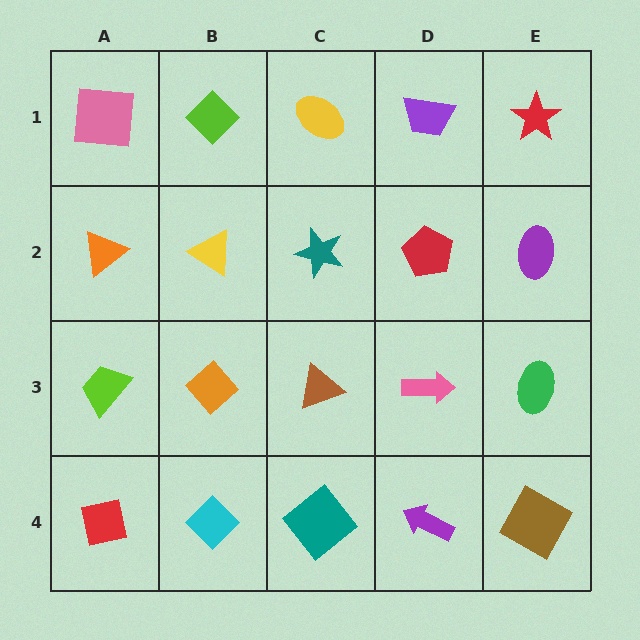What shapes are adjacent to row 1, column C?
A teal star (row 2, column C), a lime diamond (row 1, column B), a purple trapezoid (row 1, column D).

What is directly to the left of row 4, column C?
A cyan diamond.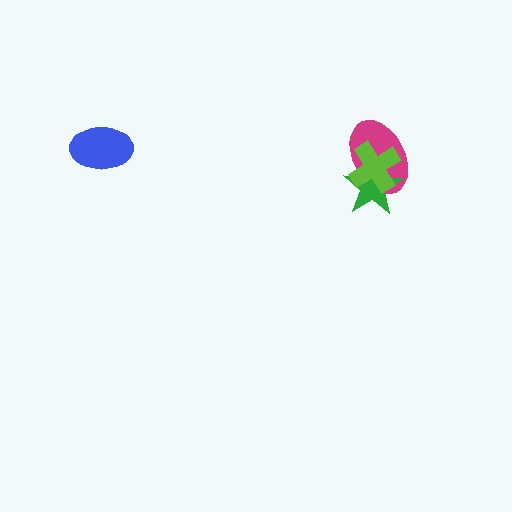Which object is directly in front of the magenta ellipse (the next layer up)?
The green star is directly in front of the magenta ellipse.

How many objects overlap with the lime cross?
2 objects overlap with the lime cross.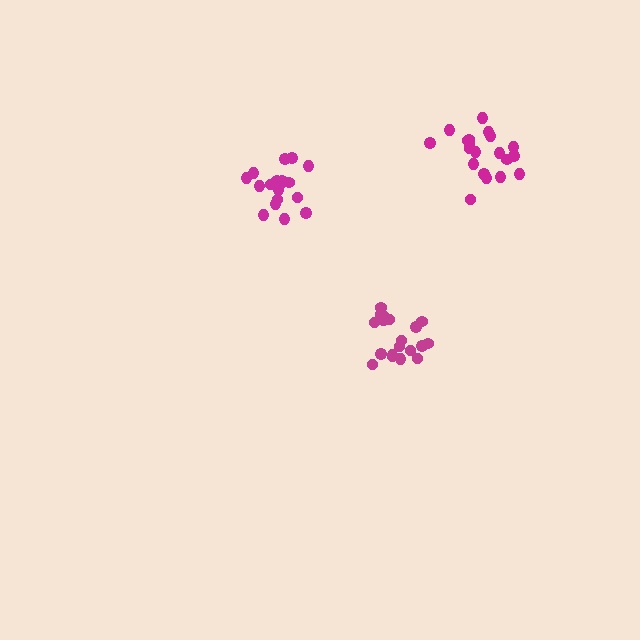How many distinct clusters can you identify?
There are 3 distinct clusters.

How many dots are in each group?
Group 1: 19 dots, Group 2: 18 dots, Group 3: 20 dots (57 total).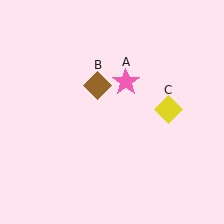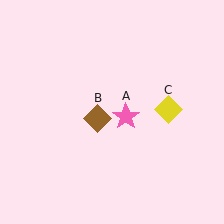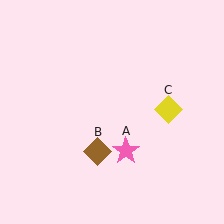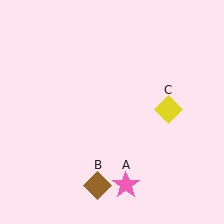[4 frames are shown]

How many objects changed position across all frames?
2 objects changed position: pink star (object A), brown diamond (object B).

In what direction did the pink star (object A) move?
The pink star (object A) moved down.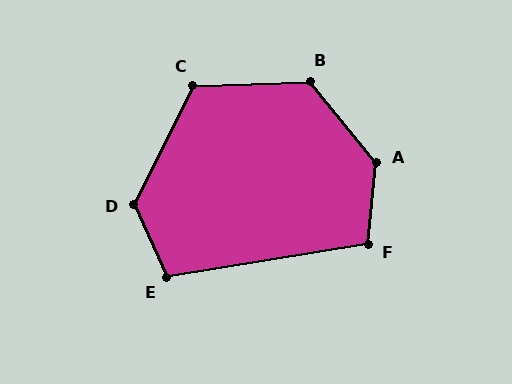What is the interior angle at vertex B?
Approximately 126 degrees (obtuse).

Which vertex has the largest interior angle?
A, at approximately 136 degrees.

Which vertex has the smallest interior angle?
F, at approximately 105 degrees.